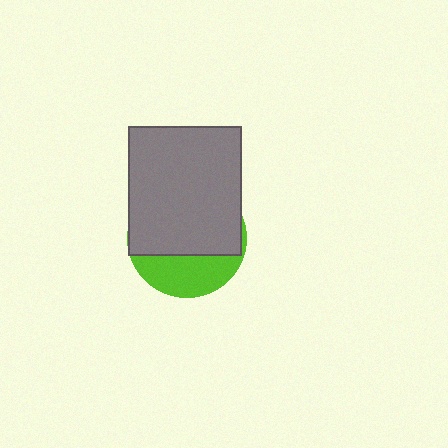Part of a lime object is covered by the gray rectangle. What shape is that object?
It is a circle.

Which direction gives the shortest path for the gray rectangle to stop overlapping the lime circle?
Moving up gives the shortest separation.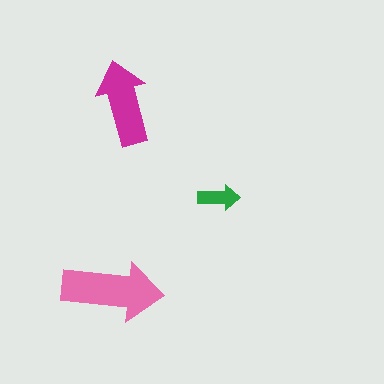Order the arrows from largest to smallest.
the pink one, the magenta one, the green one.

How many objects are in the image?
There are 3 objects in the image.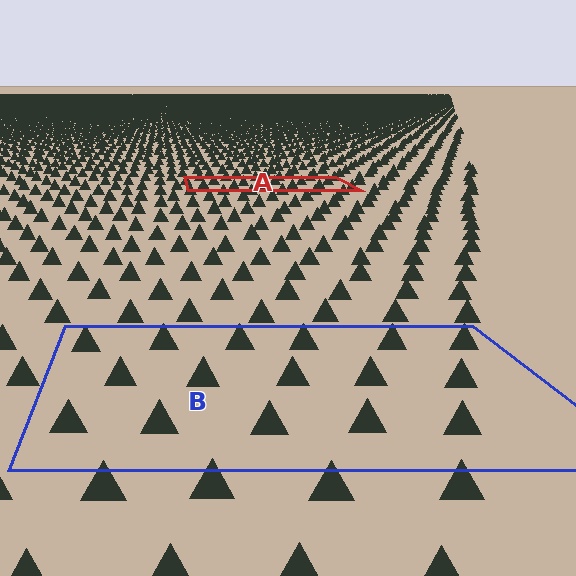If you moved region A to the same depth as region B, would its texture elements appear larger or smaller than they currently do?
They would appear larger. At a closer depth, the same texture elements are projected at a bigger on-screen size.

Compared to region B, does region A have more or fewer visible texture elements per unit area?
Region A has more texture elements per unit area — they are packed more densely because it is farther away.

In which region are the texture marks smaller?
The texture marks are smaller in region A, because it is farther away.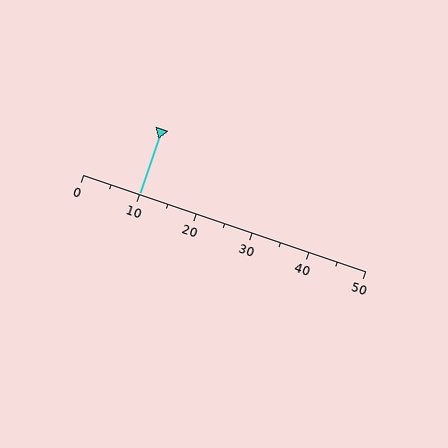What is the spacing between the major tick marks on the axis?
The major ticks are spaced 10 apart.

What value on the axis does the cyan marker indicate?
The marker indicates approximately 10.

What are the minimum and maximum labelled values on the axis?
The axis runs from 0 to 50.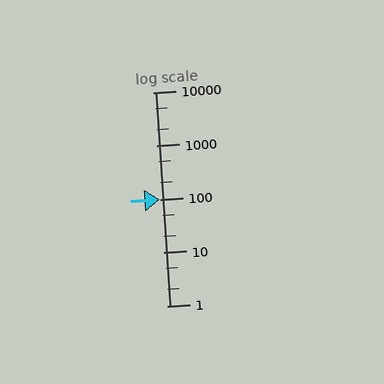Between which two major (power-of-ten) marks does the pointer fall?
The pointer is between 100 and 1000.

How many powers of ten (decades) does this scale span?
The scale spans 4 decades, from 1 to 10000.